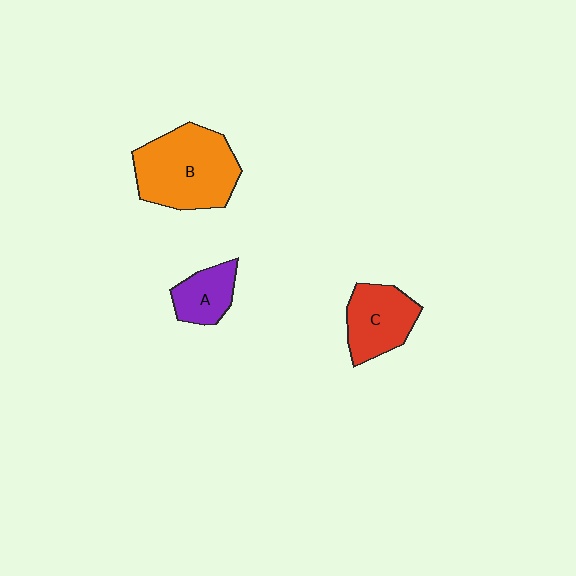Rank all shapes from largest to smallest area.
From largest to smallest: B (orange), C (red), A (purple).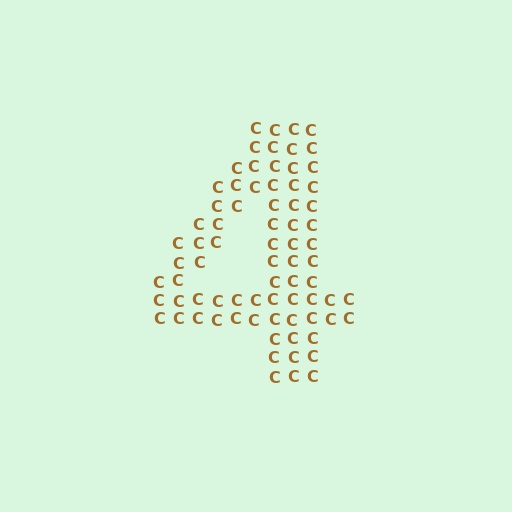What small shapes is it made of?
It is made of small letter C's.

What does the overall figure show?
The overall figure shows the digit 4.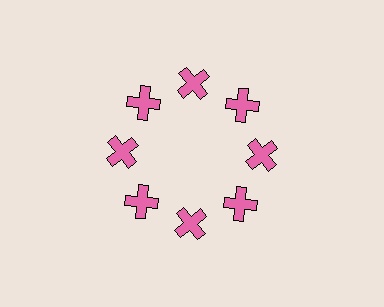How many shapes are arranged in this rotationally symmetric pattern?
There are 8 shapes, arranged in 8 groups of 1.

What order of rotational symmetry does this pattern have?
This pattern has 8-fold rotational symmetry.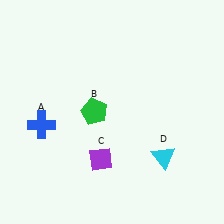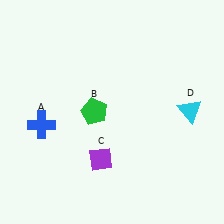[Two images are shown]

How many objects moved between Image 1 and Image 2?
1 object moved between the two images.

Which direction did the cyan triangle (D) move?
The cyan triangle (D) moved up.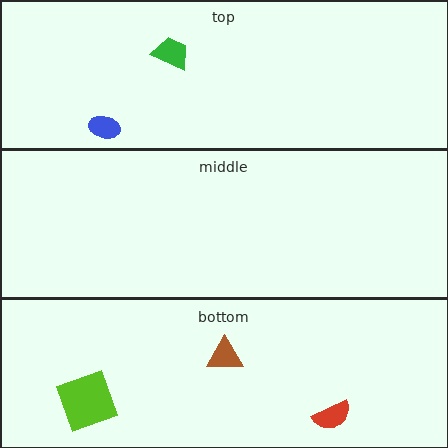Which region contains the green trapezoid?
The top region.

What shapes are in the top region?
The green trapezoid, the blue ellipse.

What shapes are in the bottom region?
The brown triangle, the red semicircle, the lime square.